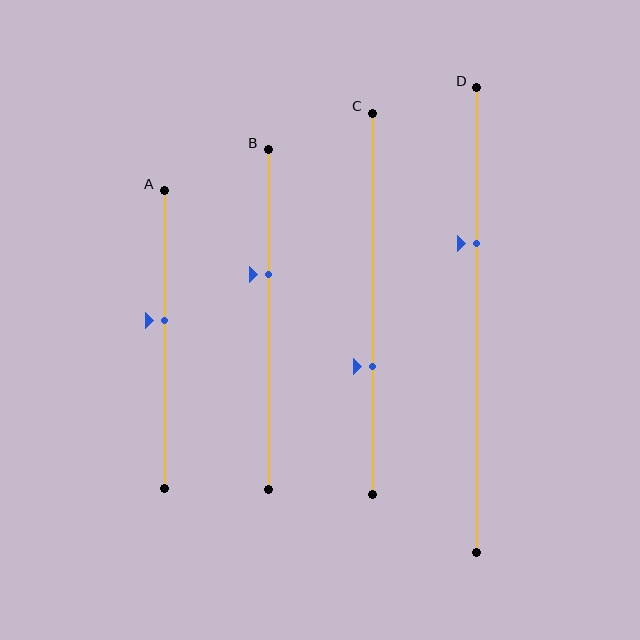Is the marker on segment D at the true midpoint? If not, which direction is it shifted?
No, the marker on segment D is shifted upward by about 16% of the segment length.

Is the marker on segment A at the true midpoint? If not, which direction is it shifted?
No, the marker on segment A is shifted upward by about 6% of the segment length.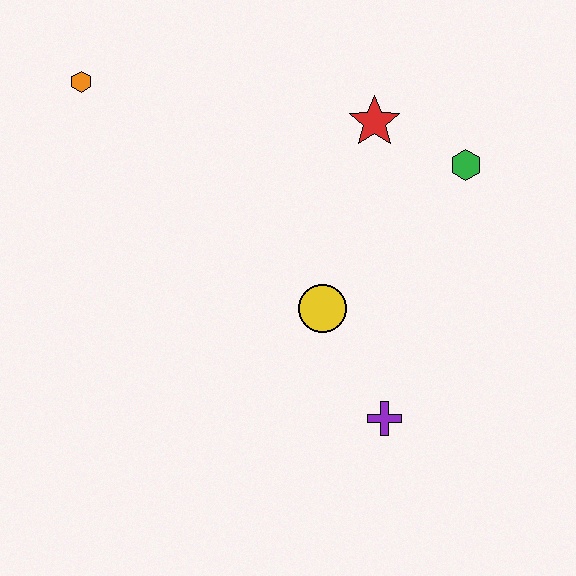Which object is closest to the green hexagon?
The red star is closest to the green hexagon.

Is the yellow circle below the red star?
Yes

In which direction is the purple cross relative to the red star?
The purple cross is below the red star.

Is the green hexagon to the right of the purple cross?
Yes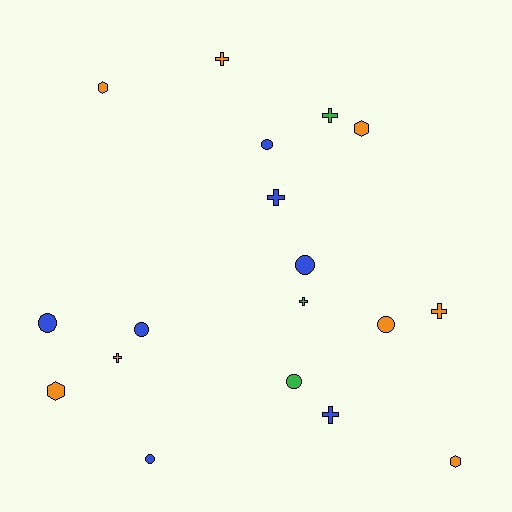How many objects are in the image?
There are 18 objects.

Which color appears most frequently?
Orange, with 8 objects.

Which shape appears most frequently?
Cross, with 7 objects.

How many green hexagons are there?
There are no green hexagons.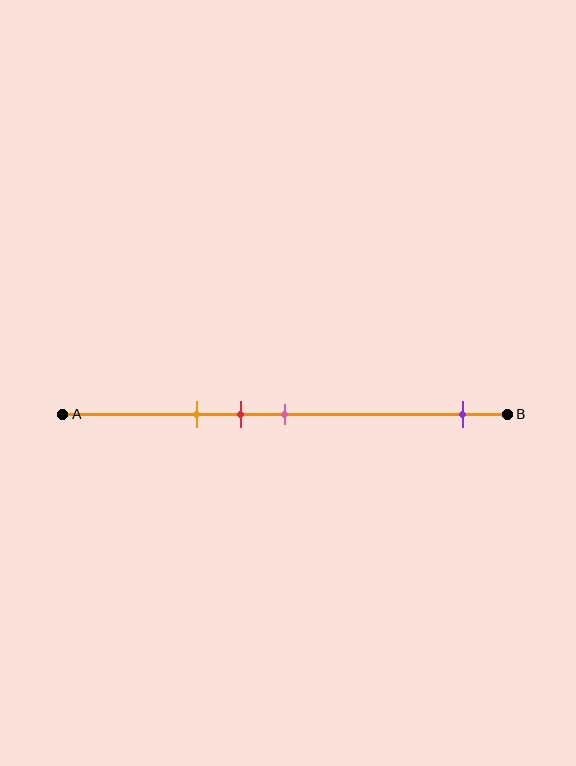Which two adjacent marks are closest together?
The red and pink marks are the closest adjacent pair.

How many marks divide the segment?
There are 4 marks dividing the segment.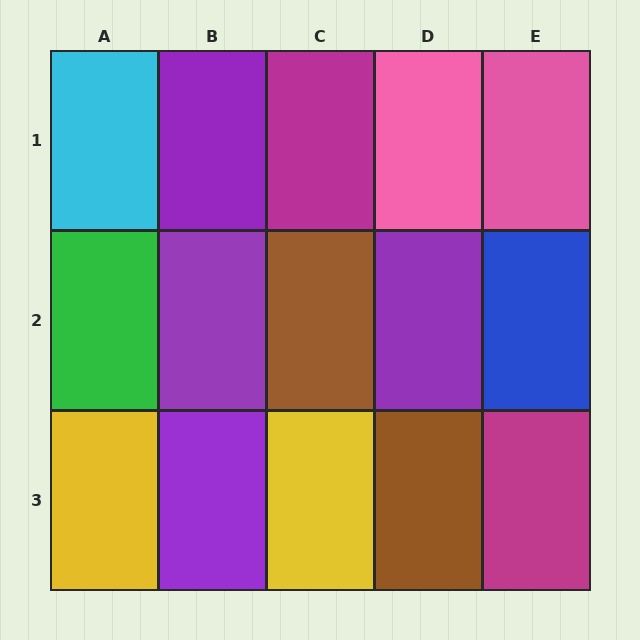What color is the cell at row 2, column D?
Purple.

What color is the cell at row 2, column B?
Purple.